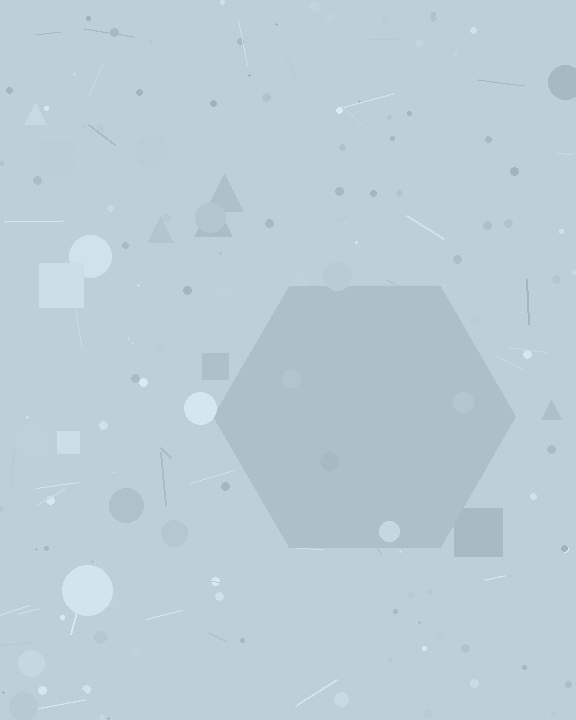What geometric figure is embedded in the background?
A hexagon is embedded in the background.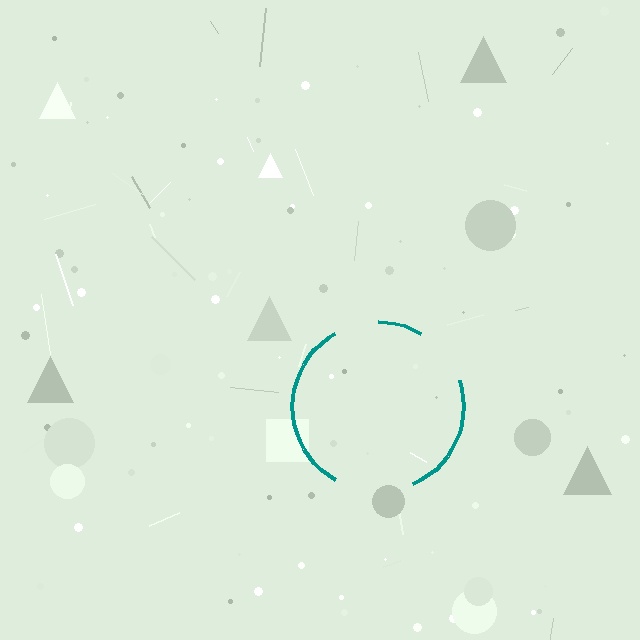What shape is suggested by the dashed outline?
The dashed outline suggests a circle.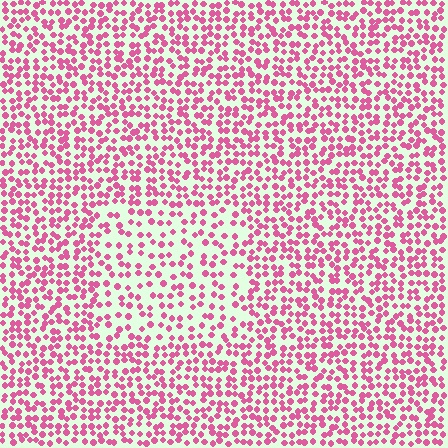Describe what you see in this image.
The image contains small pink elements arranged at two different densities. A rectangle-shaped region is visible where the elements are less densely packed than the surrounding area.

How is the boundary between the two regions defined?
The boundary is defined by a change in element density (approximately 1.7x ratio). All elements are the same color, size, and shape.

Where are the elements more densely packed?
The elements are more densely packed outside the rectangle boundary.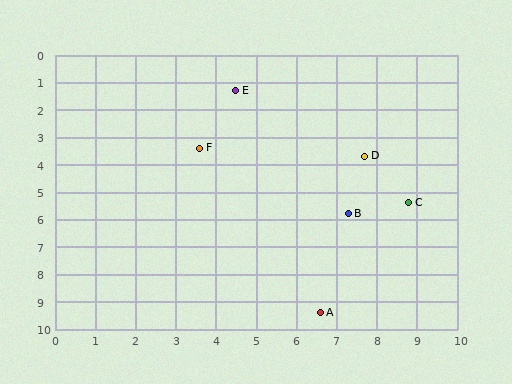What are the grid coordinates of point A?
Point A is at approximately (6.6, 9.4).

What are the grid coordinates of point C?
Point C is at approximately (8.8, 5.4).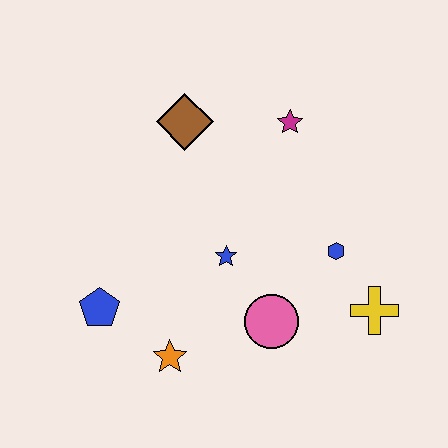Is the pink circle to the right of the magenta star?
No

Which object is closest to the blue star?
The pink circle is closest to the blue star.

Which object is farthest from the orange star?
The magenta star is farthest from the orange star.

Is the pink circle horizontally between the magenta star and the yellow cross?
No